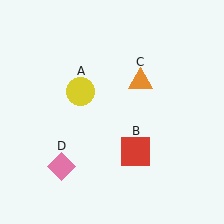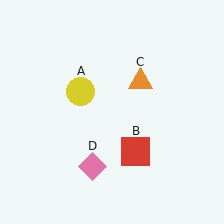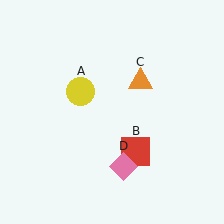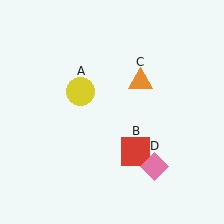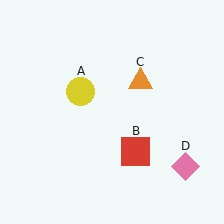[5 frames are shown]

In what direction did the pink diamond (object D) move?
The pink diamond (object D) moved right.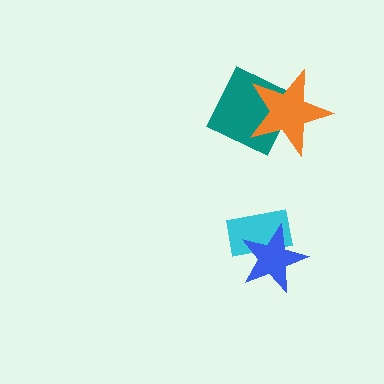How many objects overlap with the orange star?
1 object overlaps with the orange star.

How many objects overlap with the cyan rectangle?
1 object overlaps with the cyan rectangle.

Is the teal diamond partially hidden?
Yes, it is partially covered by another shape.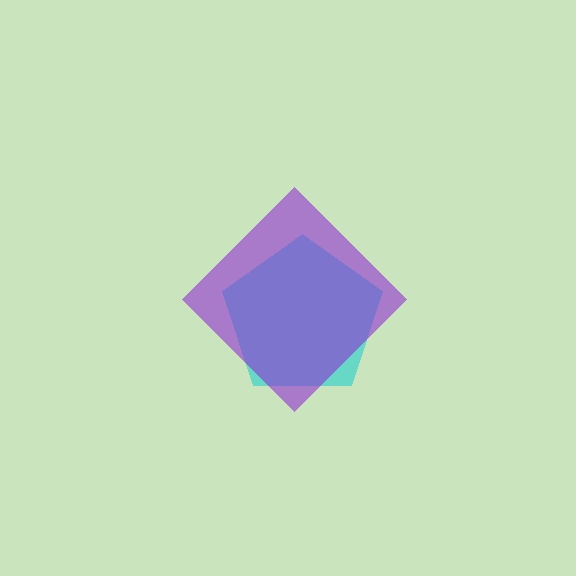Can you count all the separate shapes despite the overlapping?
Yes, there are 2 separate shapes.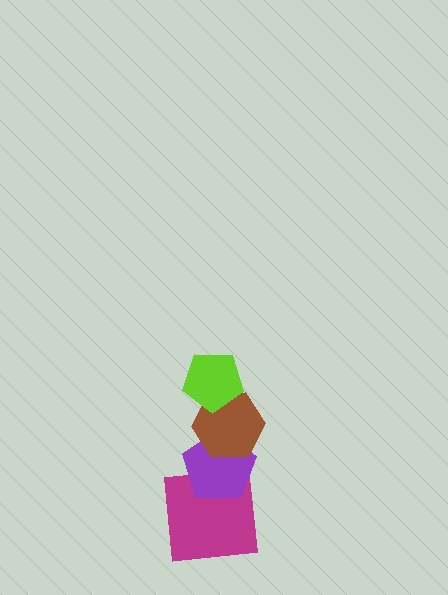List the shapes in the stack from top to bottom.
From top to bottom: the lime pentagon, the brown hexagon, the purple pentagon, the magenta square.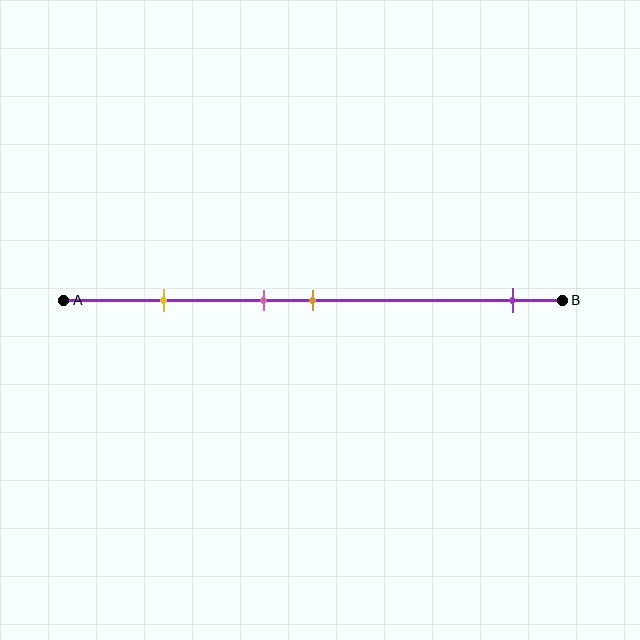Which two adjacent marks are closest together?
The pink and orange marks are the closest adjacent pair.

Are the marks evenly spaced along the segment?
No, the marks are not evenly spaced.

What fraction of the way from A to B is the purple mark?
The purple mark is approximately 90% (0.9) of the way from A to B.